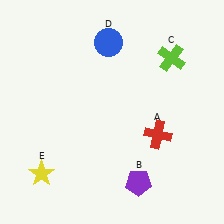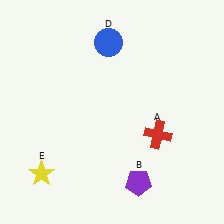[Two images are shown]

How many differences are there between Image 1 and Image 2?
There is 1 difference between the two images.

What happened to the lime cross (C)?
The lime cross (C) was removed in Image 2. It was in the top-right area of Image 1.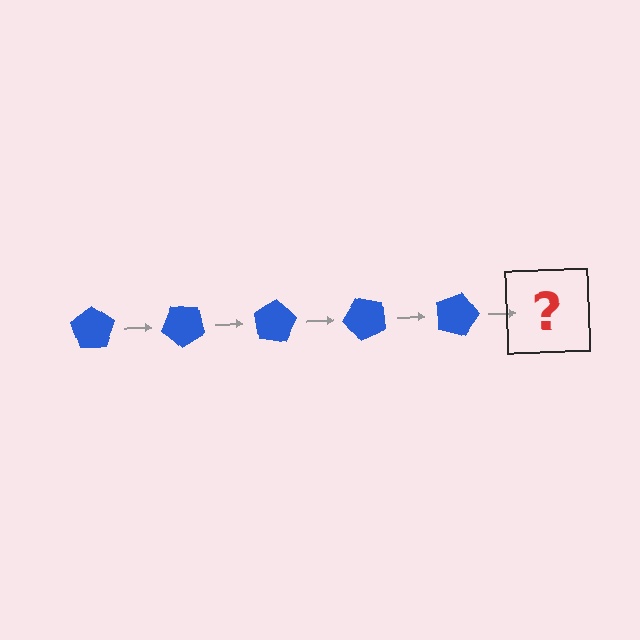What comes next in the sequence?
The next element should be a blue pentagon rotated 200 degrees.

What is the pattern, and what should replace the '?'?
The pattern is that the pentagon rotates 40 degrees each step. The '?' should be a blue pentagon rotated 200 degrees.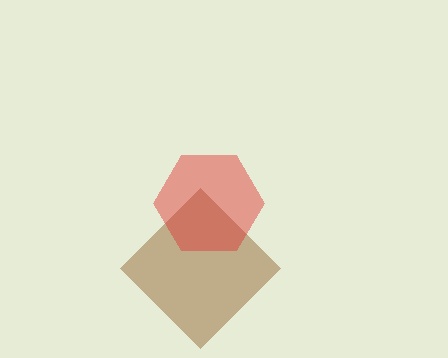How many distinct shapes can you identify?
There are 2 distinct shapes: a brown diamond, a red hexagon.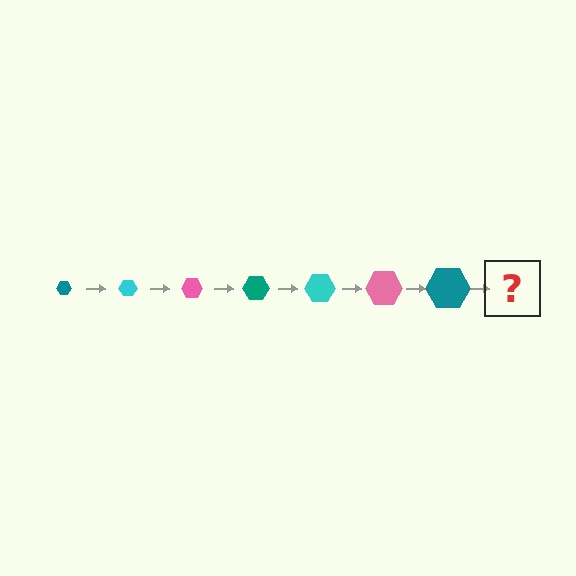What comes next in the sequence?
The next element should be a cyan hexagon, larger than the previous one.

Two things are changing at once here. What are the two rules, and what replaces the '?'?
The two rules are that the hexagon grows larger each step and the color cycles through teal, cyan, and pink. The '?' should be a cyan hexagon, larger than the previous one.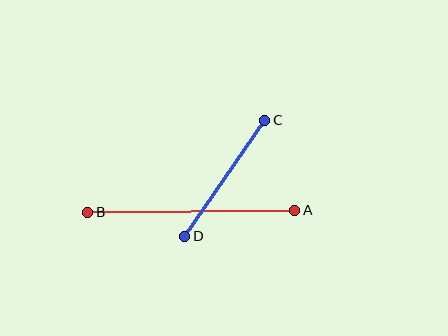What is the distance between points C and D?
The distance is approximately 141 pixels.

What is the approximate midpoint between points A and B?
The midpoint is at approximately (191, 211) pixels.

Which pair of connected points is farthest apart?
Points A and B are farthest apart.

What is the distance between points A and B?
The distance is approximately 207 pixels.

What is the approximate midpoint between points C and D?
The midpoint is at approximately (225, 178) pixels.